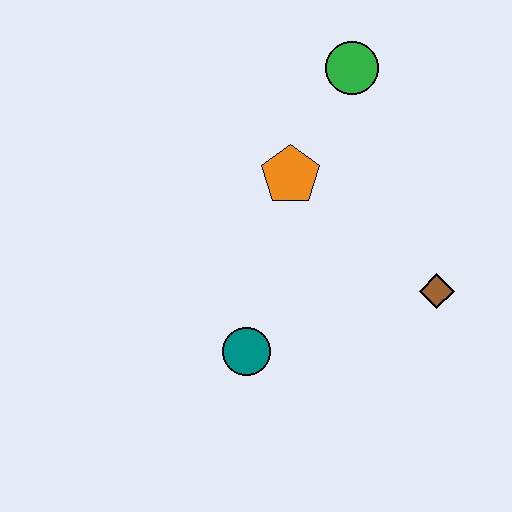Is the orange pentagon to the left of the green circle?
Yes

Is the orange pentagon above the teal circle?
Yes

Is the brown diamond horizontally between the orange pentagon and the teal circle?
No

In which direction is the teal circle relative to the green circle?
The teal circle is below the green circle.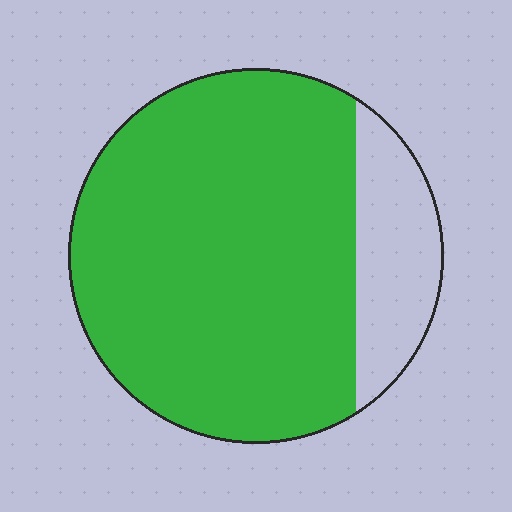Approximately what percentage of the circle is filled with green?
Approximately 80%.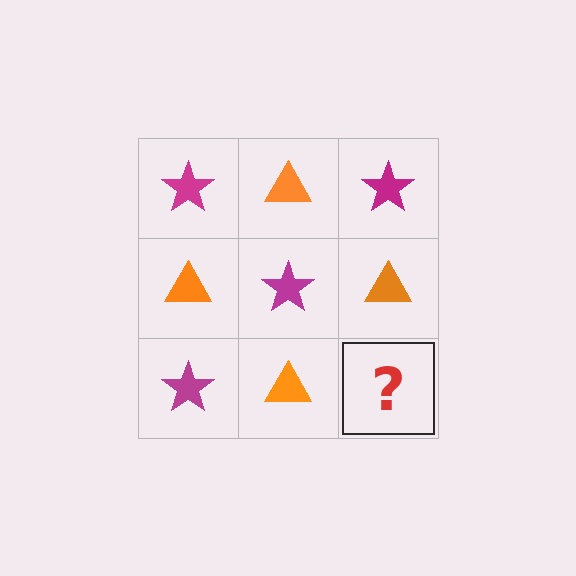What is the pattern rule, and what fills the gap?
The rule is that it alternates magenta star and orange triangle in a checkerboard pattern. The gap should be filled with a magenta star.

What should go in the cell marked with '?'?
The missing cell should contain a magenta star.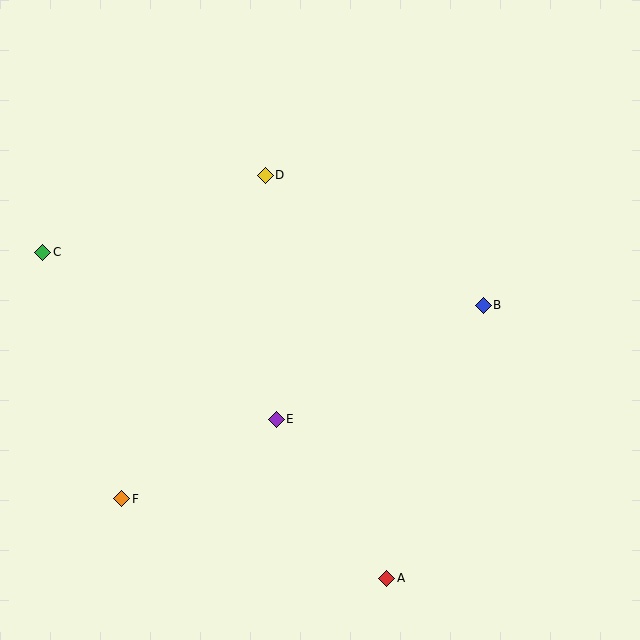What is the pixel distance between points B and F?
The distance between B and F is 410 pixels.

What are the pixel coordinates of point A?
Point A is at (387, 578).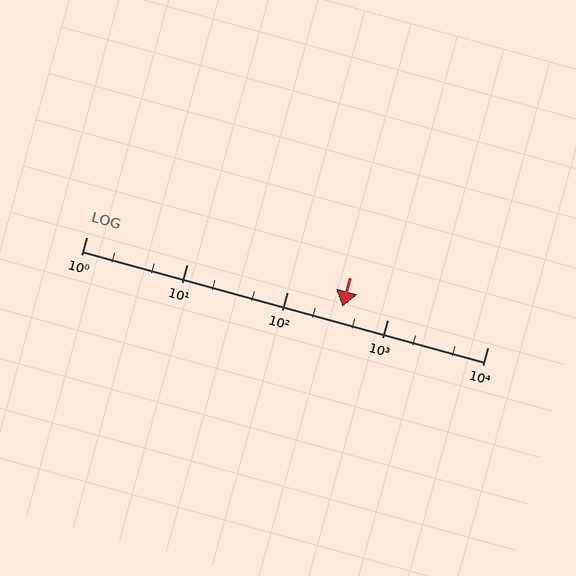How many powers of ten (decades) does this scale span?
The scale spans 4 decades, from 1 to 10000.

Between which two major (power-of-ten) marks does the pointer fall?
The pointer is between 100 and 1000.